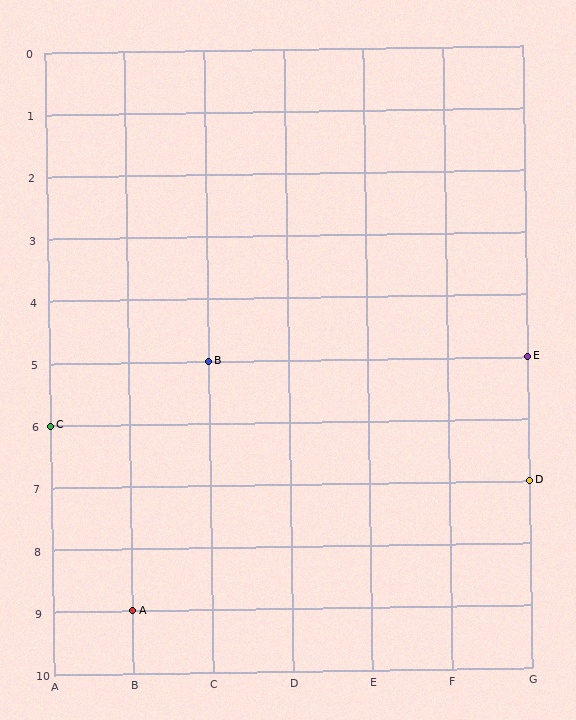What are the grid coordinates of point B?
Point B is at grid coordinates (C, 5).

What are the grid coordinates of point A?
Point A is at grid coordinates (B, 9).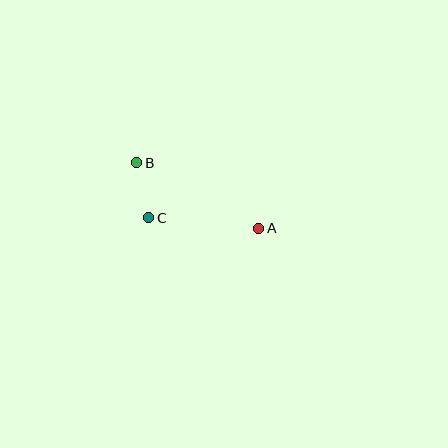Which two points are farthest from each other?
Points A and B are farthest from each other.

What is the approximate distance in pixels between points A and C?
The distance between A and C is approximately 111 pixels.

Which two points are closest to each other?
Points B and C are closest to each other.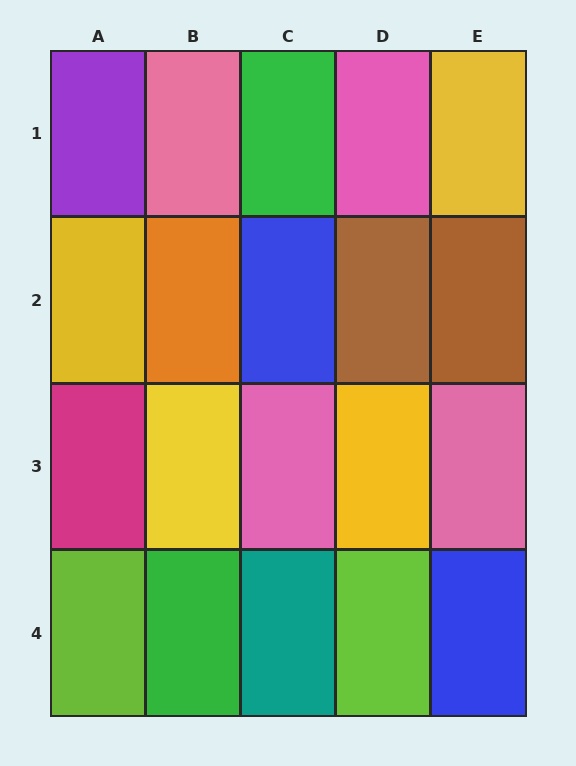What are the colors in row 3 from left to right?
Magenta, yellow, pink, yellow, pink.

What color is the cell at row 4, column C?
Teal.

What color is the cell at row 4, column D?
Lime.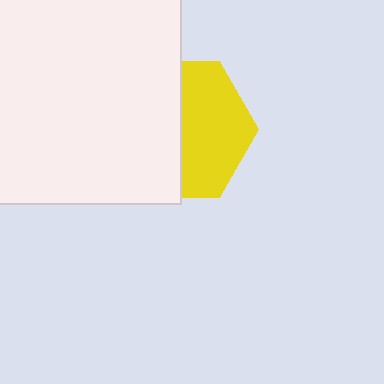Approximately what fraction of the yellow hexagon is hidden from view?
Roughly 51% of the yellow hexagon is hidden behind the white square.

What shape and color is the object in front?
The object in front is a white square.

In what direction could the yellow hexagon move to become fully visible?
The yellow hexagon could move right. That would shift it out from behind the white square entirely.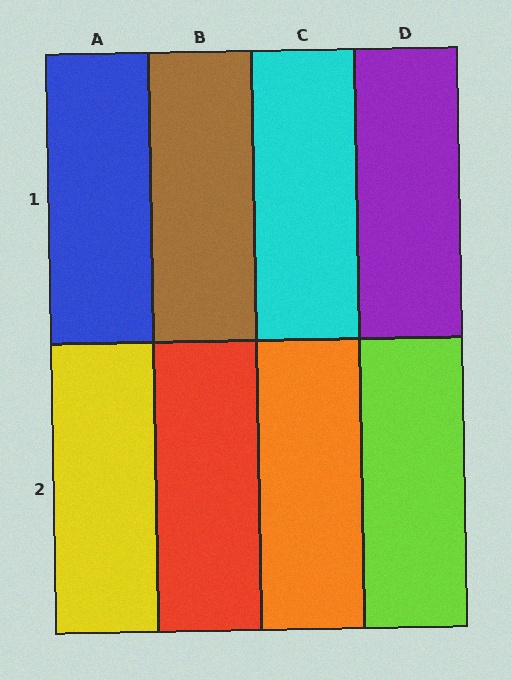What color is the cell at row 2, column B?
Red.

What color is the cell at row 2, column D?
Lime.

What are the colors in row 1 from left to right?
Blue, brown, cyan, purple.